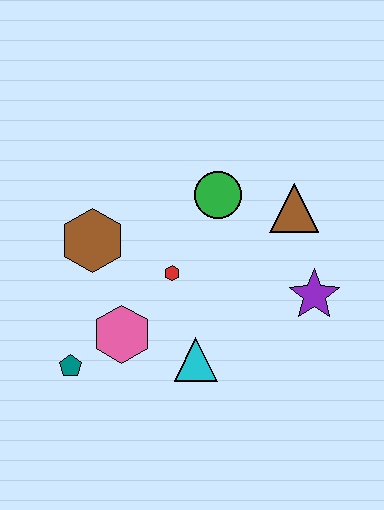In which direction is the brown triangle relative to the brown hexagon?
The brown triangle is to the right of the brown hexagon.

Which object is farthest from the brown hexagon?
The purple star is farthest from the brown hexagon.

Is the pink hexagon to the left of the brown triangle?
Yes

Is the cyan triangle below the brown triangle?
Yes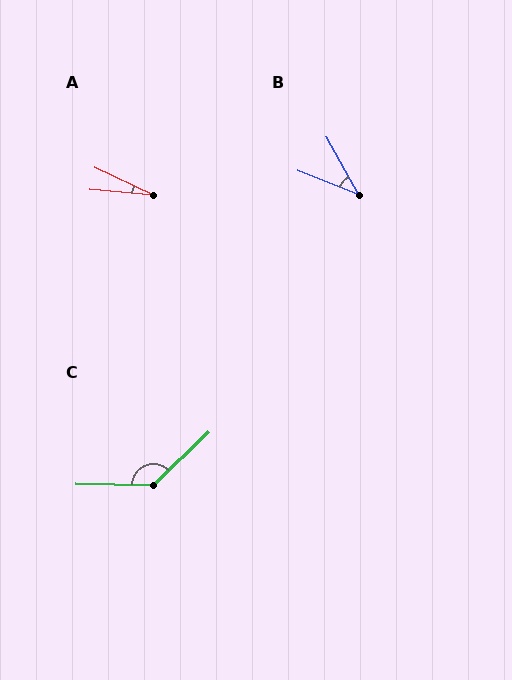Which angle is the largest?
C, at approximately 136 degrees.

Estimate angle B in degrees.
Approximately 39 degrees.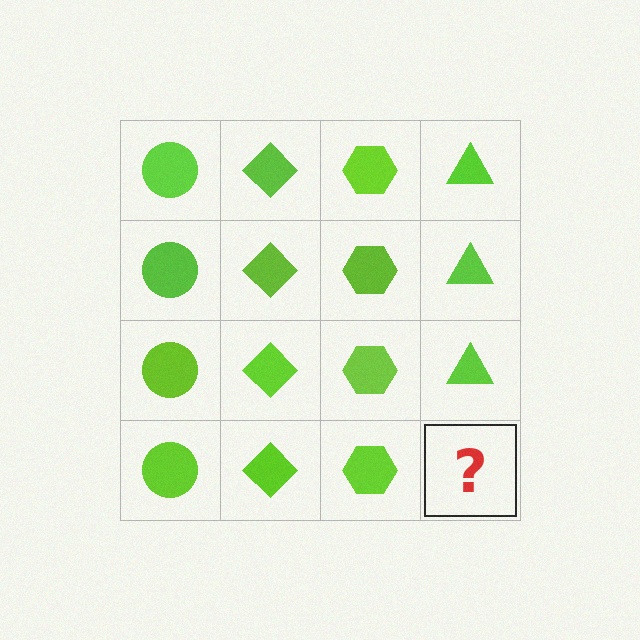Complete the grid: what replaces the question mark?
The question mark should be replaced with a lime triangle.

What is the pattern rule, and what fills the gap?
The rule is that each column has a consistent shape. The gap should be filled with a lime triangle.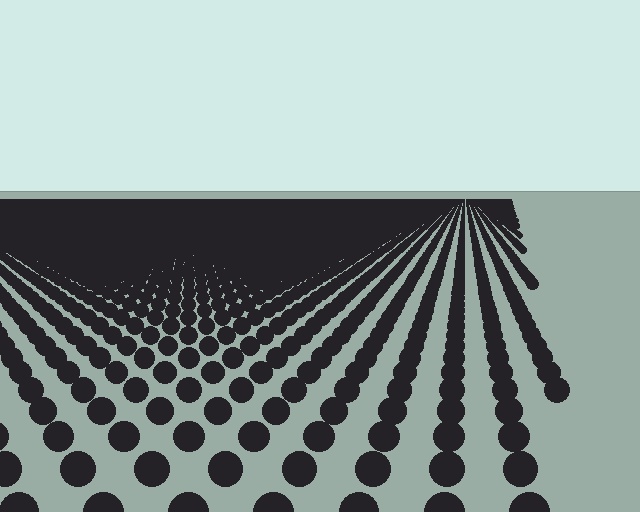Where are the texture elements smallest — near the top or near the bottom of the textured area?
Near the top.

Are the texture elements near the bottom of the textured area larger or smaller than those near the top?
Larger. Near the bottom, elements are closer to the viewer and appear at a bigger on-screen size.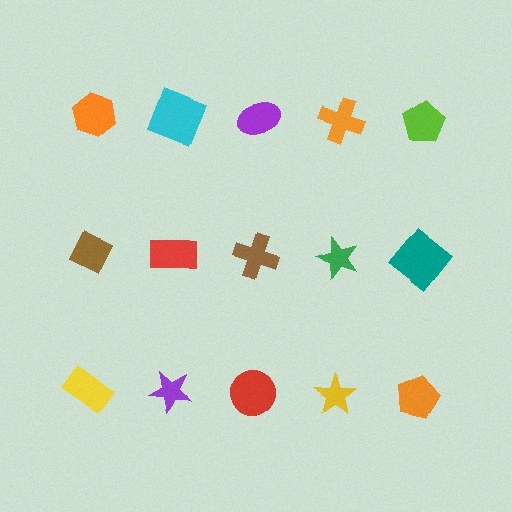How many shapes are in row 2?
5 shapes.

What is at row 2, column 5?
A teal diamond.